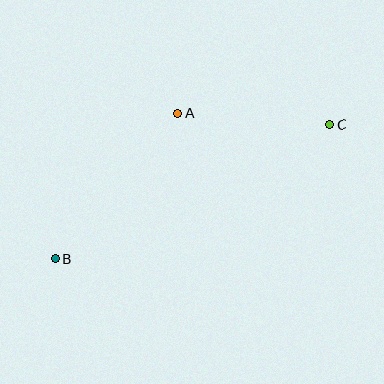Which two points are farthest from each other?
Points B and C are farthest from each other.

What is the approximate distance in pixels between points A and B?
The distance between A and B is approximately 190 pixels.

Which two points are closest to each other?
Points A and C are closest to each other.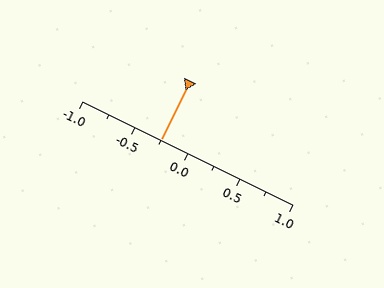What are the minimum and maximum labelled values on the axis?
The axis runs from -1.0 to 1.0.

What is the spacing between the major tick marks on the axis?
The major ticks are spaced 0.5 apart.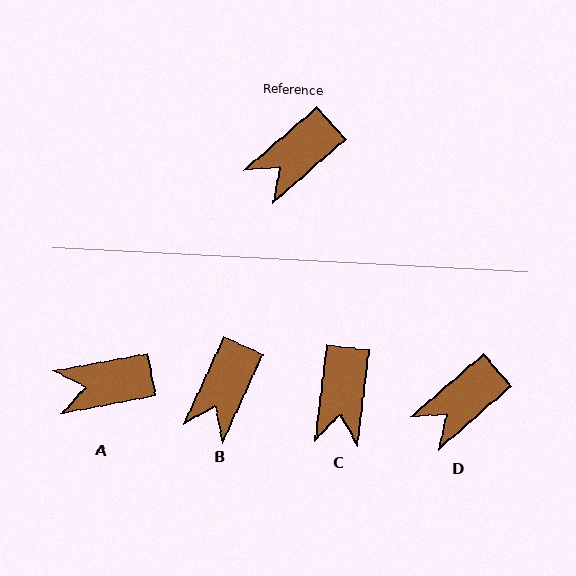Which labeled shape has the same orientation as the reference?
D.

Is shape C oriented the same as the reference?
No, it is off by about 42 degrees.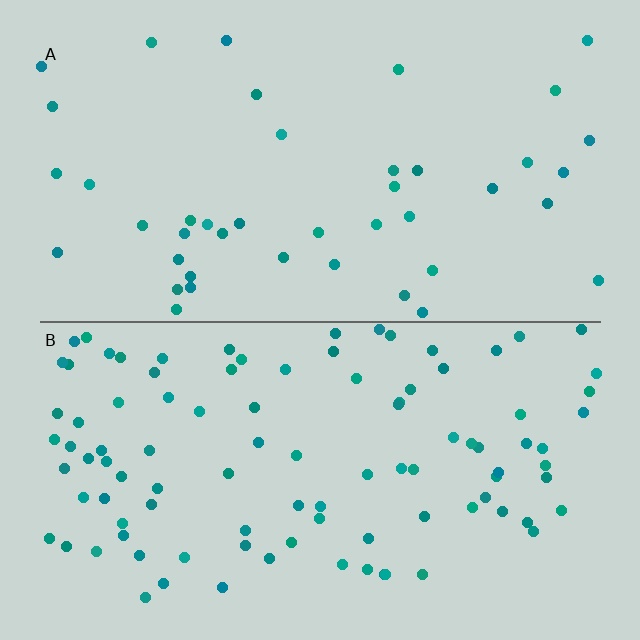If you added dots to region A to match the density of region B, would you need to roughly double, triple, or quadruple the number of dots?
Approximately double.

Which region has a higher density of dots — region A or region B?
B (the bottom).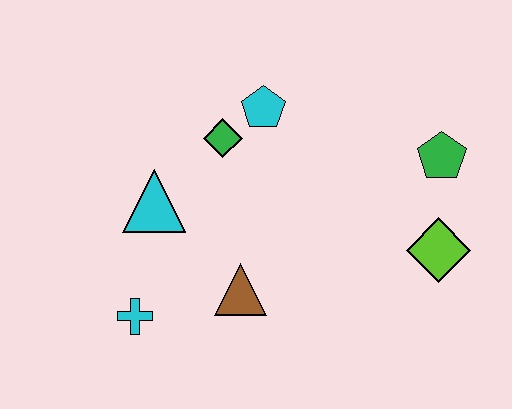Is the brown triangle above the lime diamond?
No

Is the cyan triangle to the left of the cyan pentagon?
Yes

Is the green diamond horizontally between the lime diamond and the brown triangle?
No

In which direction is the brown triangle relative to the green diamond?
The brown triangle is below the green diamond.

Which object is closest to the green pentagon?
The lime diamond is closest to the green pentagon.